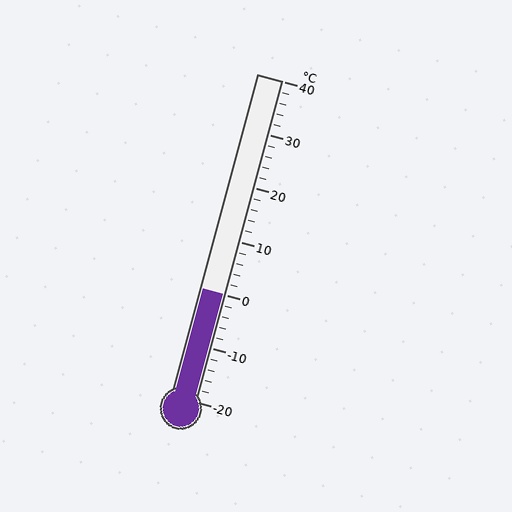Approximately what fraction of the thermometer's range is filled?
The thermometer is filled to approximately 35% of its range.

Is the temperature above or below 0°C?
The temperature is at 0°C.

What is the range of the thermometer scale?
The thermometer scale ranges from -20°C to 40°C.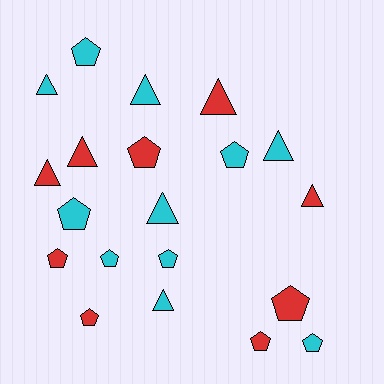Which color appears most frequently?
Cyan, with 11 objects.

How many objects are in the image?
There are 20 objects.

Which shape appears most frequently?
Pentagon, with 11 objects.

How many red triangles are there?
There are 4 red triangles.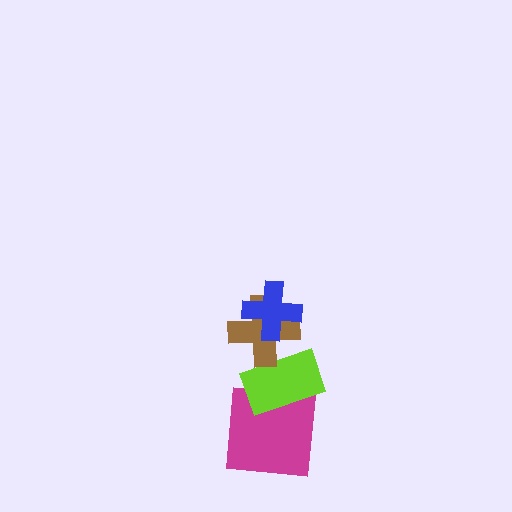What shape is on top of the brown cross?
The blue cross is on top of the brown cross.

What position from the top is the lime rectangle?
The lime rectangle is 3rd from the top.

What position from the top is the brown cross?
The brown cross is 2nd from the top.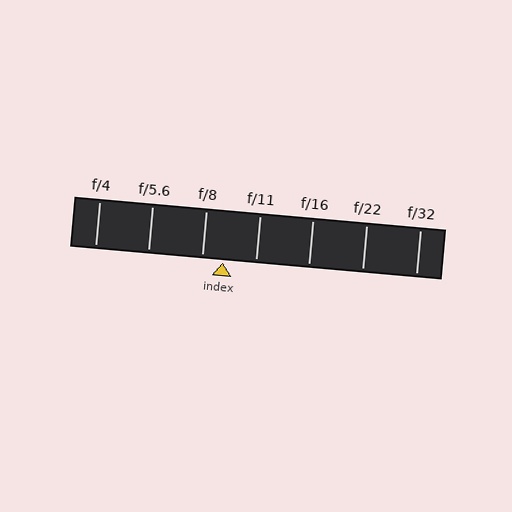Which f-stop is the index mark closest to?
The index mark is closest to f/8.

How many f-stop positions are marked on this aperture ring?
There are 7 f-stop positions marked.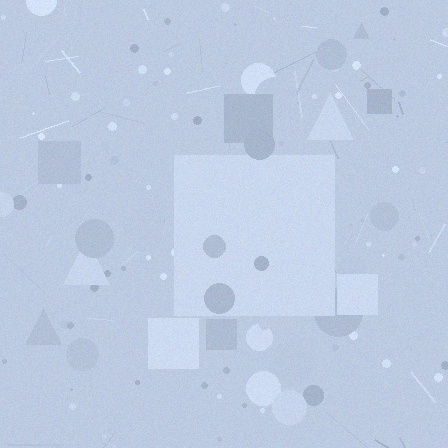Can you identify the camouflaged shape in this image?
The camouflaged shape is a square.